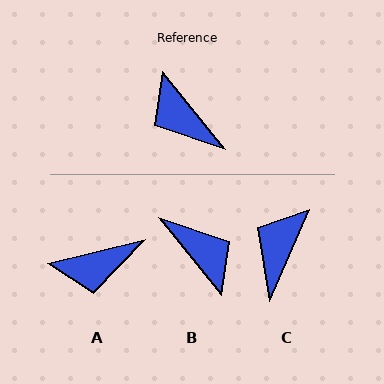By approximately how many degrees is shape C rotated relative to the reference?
Approximately 63 degrees clockwise.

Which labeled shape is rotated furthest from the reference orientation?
B, about 180 degrees away.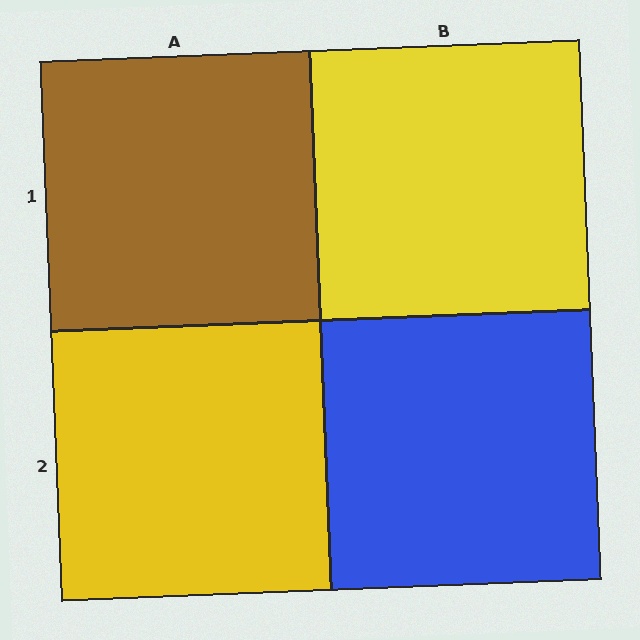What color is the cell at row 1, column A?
Brown.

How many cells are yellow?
2 cells are yellow.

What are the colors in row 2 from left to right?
Yellow, blue.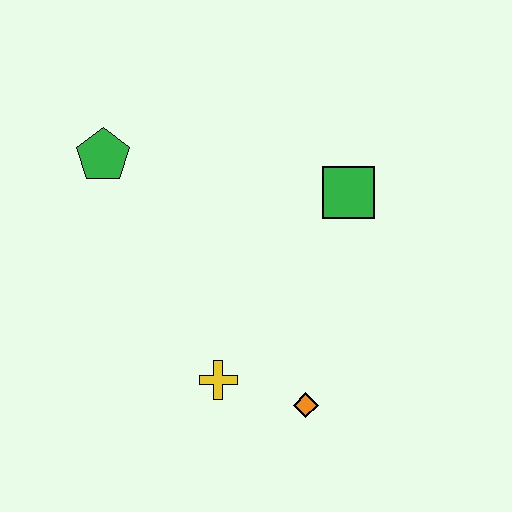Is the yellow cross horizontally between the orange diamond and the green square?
No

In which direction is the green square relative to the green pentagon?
The green square is to the right of the green pentagon.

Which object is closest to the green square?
The orange diamond is closest to the green square.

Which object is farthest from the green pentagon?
The orange diamond is farthest from the green pentagon.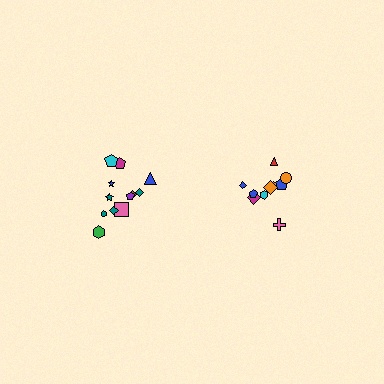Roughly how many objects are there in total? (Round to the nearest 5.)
Roughly 20 objects in total.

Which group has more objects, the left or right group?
The left group.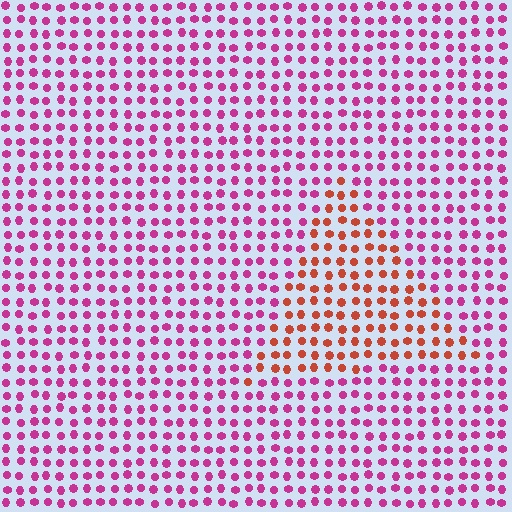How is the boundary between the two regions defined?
The boundary is defined purely by a slight shift in hue (about 47 degrees). Spacing, size, and orientation are identical on both sides.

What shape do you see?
I see a triangle.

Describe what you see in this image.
The image is filled with small magenta elements in a uniform arrangement. A triangle-shaped region is visible where the elements are tinted to a slightly different hue, forming a subtle color boundary.